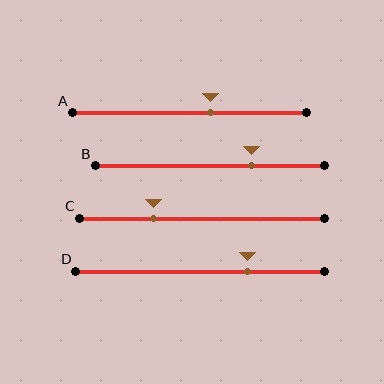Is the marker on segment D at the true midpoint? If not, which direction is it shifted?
No, the marker on segment D is shifted to the right by about 19% of the segment length.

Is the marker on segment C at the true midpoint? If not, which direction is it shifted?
No, the marker on segment C is shifted to the left by about 20% of the segment length.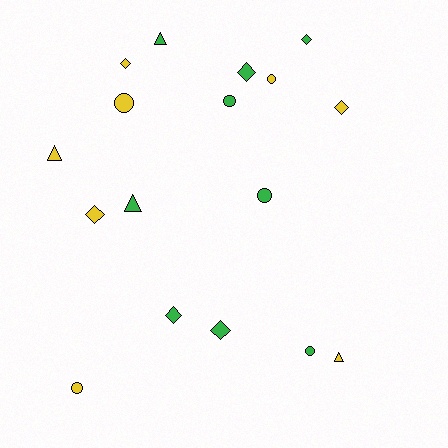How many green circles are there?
There are 3 green circles.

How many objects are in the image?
There are 17 objects.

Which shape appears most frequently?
Diamond, with 7 objects.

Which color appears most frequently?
Green, with 9 objects.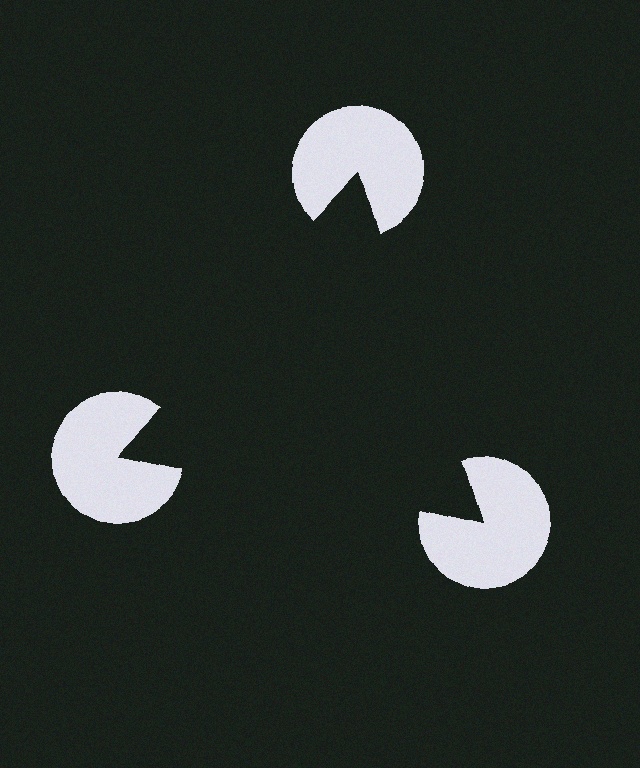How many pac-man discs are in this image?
There are 3 — one at each vertex of the illusory triangle.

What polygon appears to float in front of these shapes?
An illusory triangle — its edges are inferred from the aligned wedge cuts in the pac-man discs, not physically drawn.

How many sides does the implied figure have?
3 sides.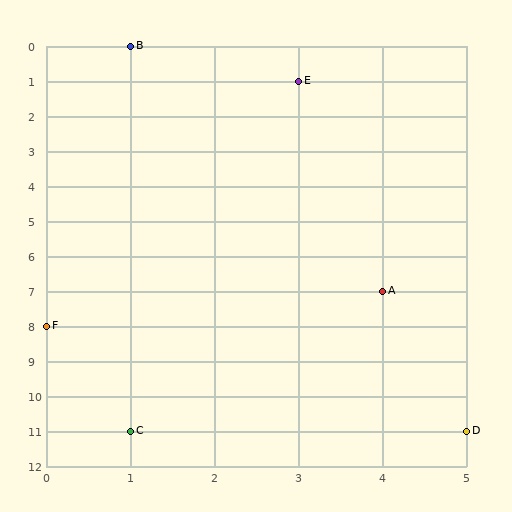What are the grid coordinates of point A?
Point A is at grid coordinates (4, 7).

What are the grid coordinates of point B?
Point B is at grid coordinates (1, 0).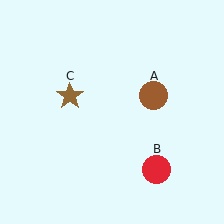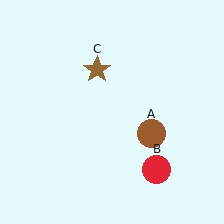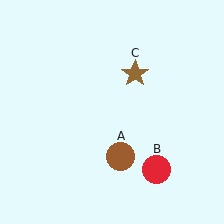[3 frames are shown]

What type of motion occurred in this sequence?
The brown circle (object A), brown star (object C) rotated clockwise around the center of the scene.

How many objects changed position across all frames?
2 objects changed position: brown circle (object A), brown star (object C).